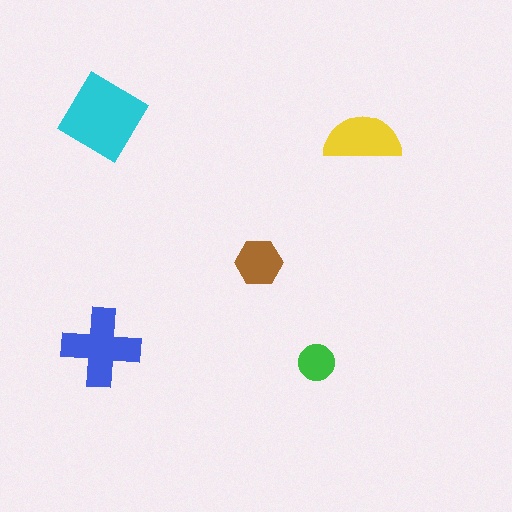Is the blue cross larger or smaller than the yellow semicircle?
Larger.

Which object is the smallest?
The green circle.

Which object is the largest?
The cyan diamond.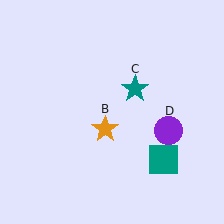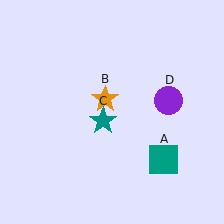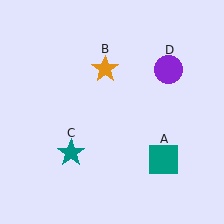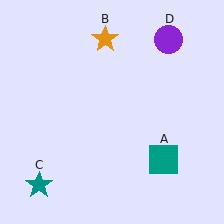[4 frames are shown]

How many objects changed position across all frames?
3 objects changed position: orange star (object B), teal star (object C), purple circle (object D).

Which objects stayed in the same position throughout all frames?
Teal square (object A) remained stationary.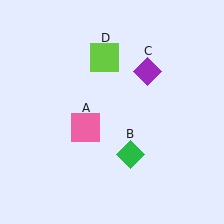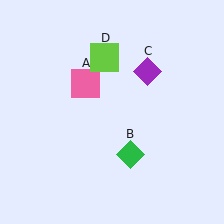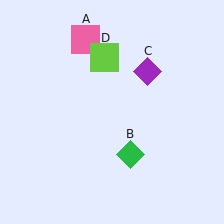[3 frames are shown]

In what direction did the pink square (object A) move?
The pink square (object A) moved up.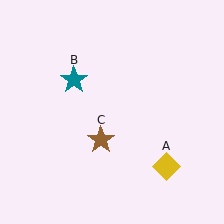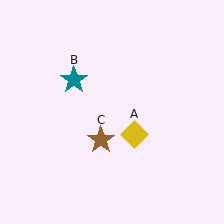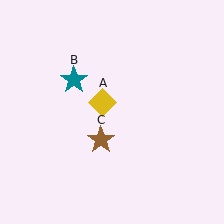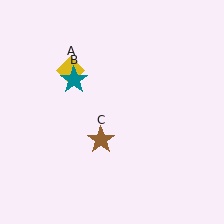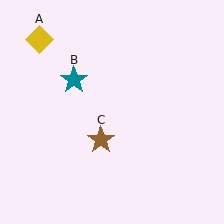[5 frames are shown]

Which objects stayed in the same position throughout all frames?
Teal star (object B) and brown star (object C) remained stationary.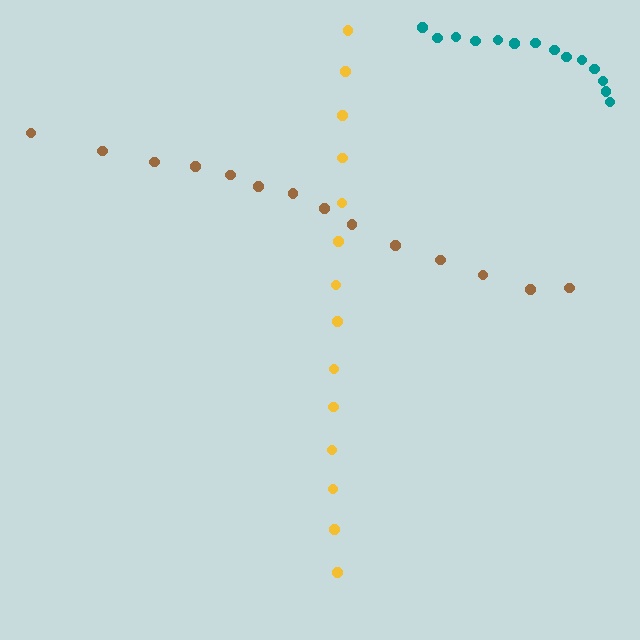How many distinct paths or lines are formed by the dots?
There are 3 distinct paths.